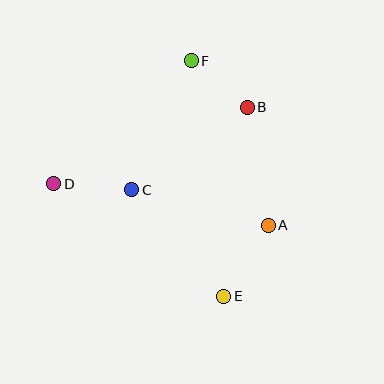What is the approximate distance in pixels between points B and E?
The distance between B and E is approximately 190 pixels.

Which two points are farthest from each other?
Points E and F are farthest from each other.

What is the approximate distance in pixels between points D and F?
The distance between D and F is approximately 184 pixels.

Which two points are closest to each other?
Points B and F are closest to each other.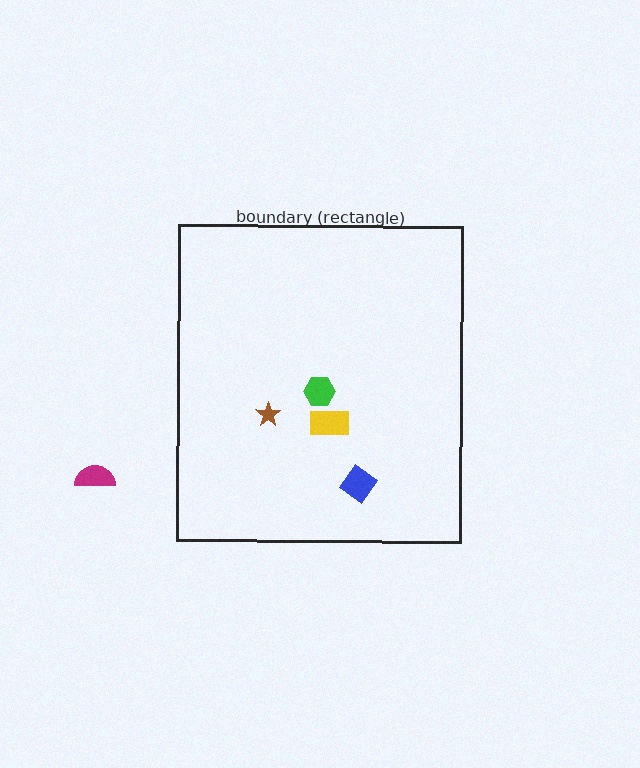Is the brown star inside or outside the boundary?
Inside.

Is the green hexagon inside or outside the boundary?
Inside.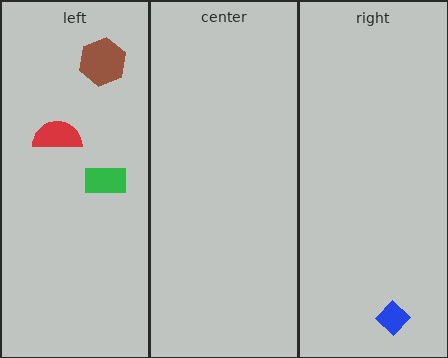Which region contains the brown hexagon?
The left region.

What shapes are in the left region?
The red semicircle, the brown hexagon, the green rectangle.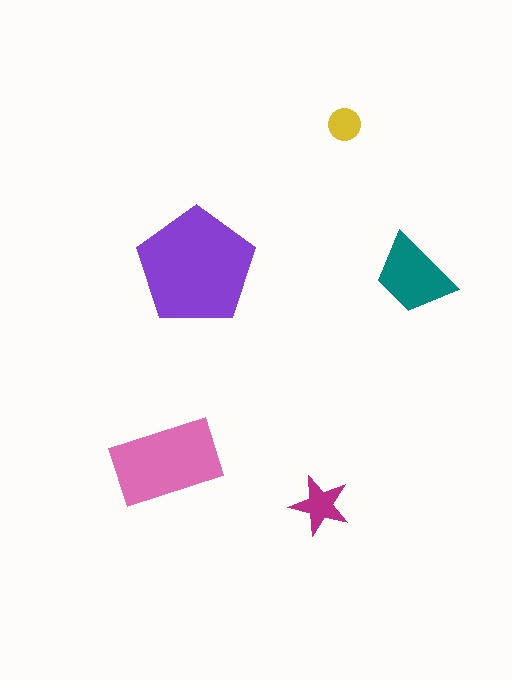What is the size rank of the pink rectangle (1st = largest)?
2nd.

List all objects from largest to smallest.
The purple pentagon, the pink rectangle, the teal trapezoid, the magenta star, the yellow circle.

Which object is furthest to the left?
The pink rectangle is leftmost.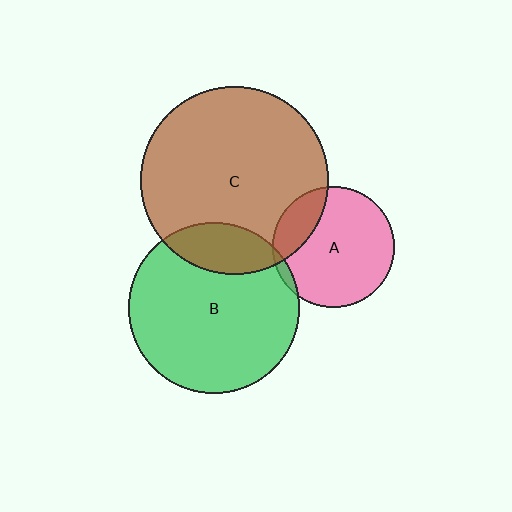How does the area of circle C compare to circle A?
Approximately 2.4 times.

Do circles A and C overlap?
Yes.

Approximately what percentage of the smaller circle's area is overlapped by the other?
Approximately 20%.